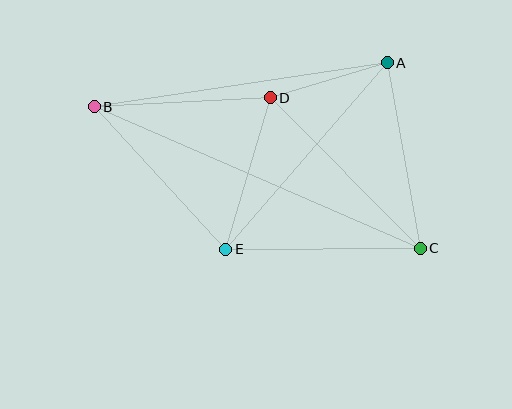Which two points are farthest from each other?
Points B and C are farthest from each other.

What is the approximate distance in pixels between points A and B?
The distance between A and B is approximately 296 pixels.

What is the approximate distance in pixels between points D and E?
The distance between D and E is approximately 158 pixels.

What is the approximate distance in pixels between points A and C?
The distance between A and C is approximately 188 pixels.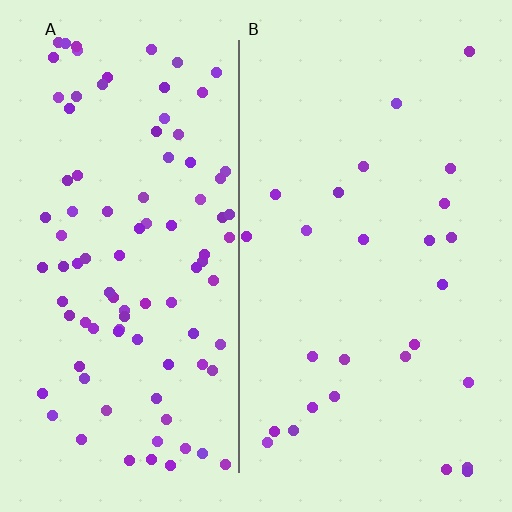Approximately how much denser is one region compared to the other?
Approximately 3.5× — region A over region B.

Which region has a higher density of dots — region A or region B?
A (the left).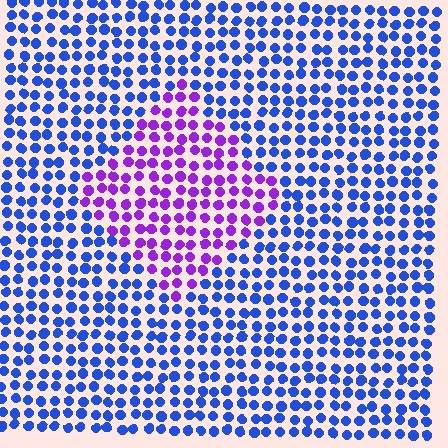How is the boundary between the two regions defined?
The boundary is defined purely by a slight shift in hue (about 54 degrees). Spacing, size, and orientation are identical on both sides.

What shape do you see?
I see a diamond.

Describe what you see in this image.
The image is filled with small blue elements in a uniform arrangement. A diamond-shaped region is visible where the elements are tinted to a slightly different hue, forming a subtle color boundary.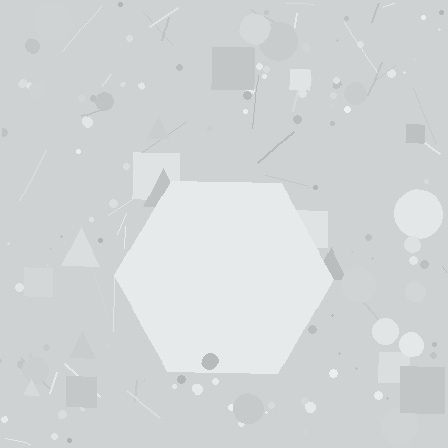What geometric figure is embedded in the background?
A hexagon is embedded in the background.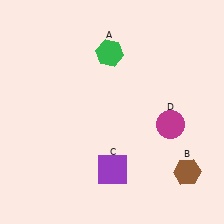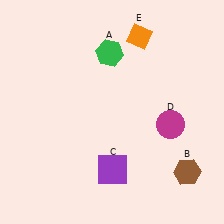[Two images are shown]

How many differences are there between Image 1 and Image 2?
There is 1 difference between the two images.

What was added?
An orange diamond (E) was added in Image 2.